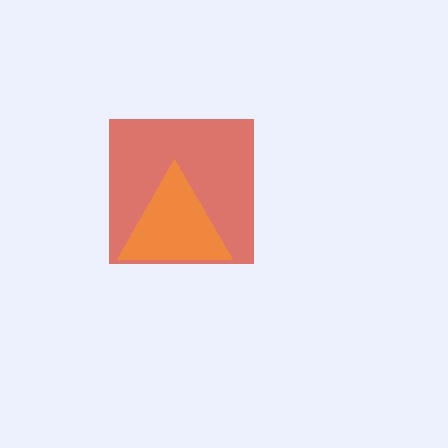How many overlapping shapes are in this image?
There are 2 overlapping shapes in the image.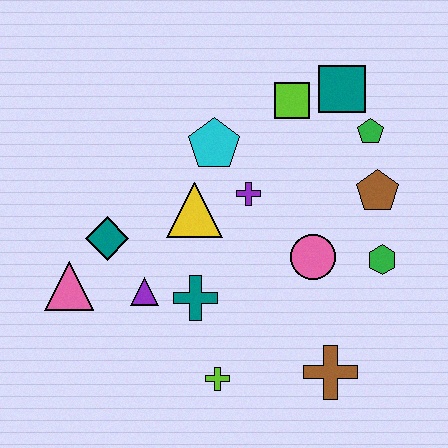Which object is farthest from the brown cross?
The teal square is farthest from the brown cross.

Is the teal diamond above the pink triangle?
Yes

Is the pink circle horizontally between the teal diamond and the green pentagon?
Yes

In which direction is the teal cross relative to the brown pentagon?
The teal cross is to the left of the brown pentagon.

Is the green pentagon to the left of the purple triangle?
No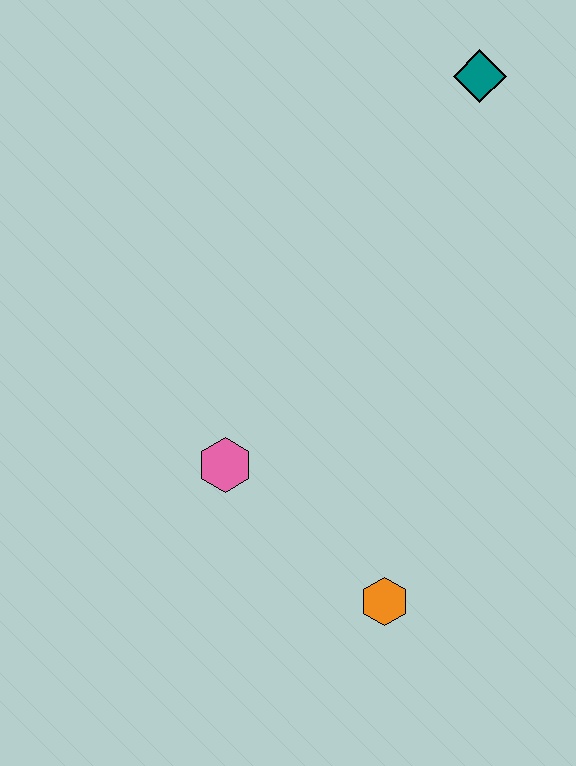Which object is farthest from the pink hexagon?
The teal diamond is farthest from the pink hexagon.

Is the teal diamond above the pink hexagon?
Yes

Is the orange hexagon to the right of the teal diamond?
No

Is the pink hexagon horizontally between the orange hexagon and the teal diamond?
No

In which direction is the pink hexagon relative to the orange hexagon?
The pink hexagon is to the left of the orange hexagon.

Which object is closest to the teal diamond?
The pink hexagon is closest to the teal diamond.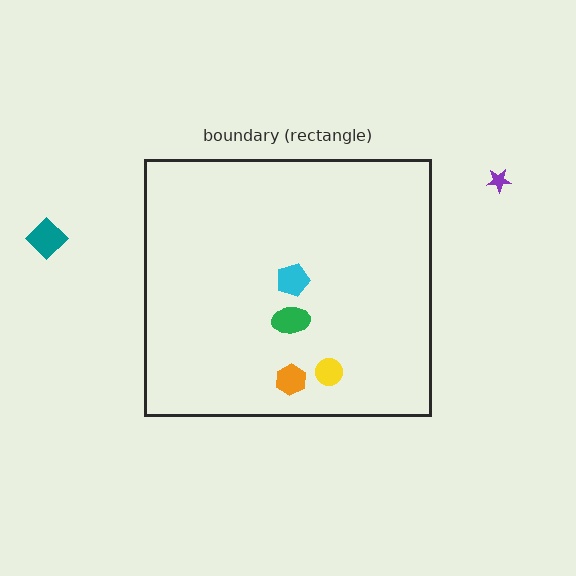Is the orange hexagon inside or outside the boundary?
Inside.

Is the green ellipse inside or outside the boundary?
Inside.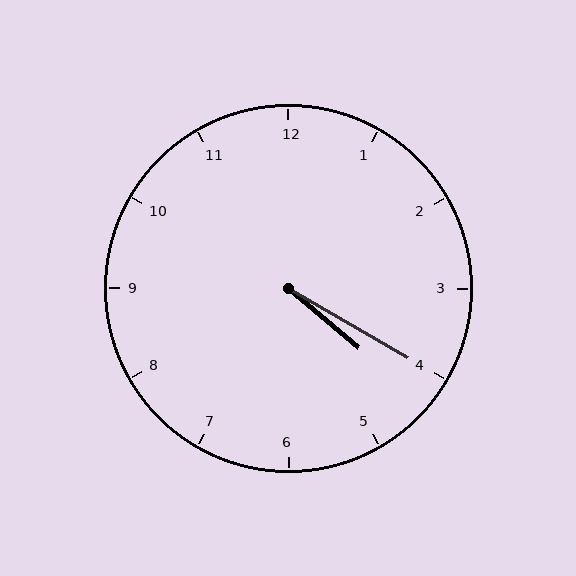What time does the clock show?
4:20.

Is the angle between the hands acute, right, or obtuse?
It is acute.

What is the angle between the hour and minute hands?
Approximately 10 degrees.